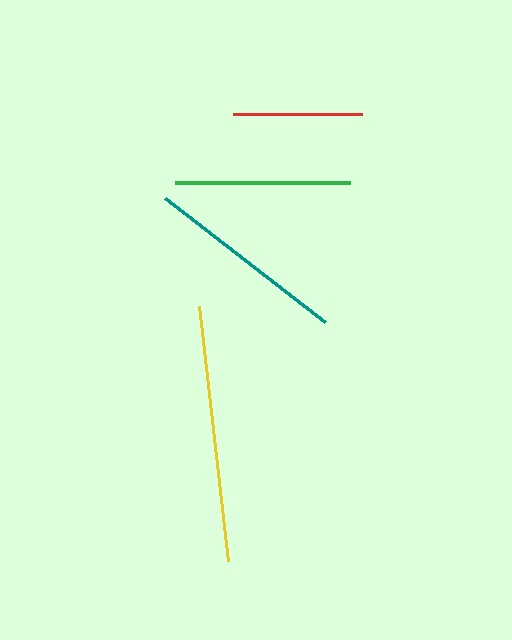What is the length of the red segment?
The red segment is approximately 130 pixels long.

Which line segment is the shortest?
The red line is the shortest at approximately 130 pixels.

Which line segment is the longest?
The yellow line is the longest at approximately 257 pixels.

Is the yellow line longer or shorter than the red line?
The yellow line is longer than the red line.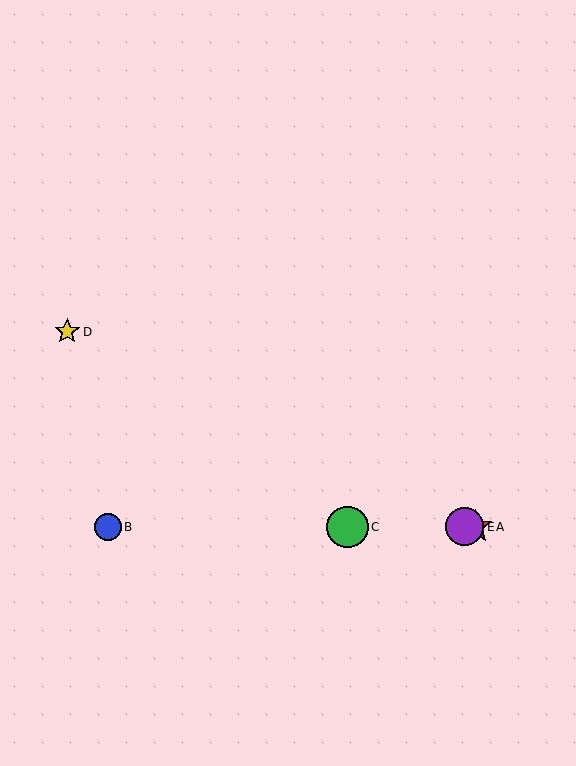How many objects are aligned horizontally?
4 objects (A, B, C, E) are aligned horizontally.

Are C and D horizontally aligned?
No, C is at y≈527 and D is at y≈332.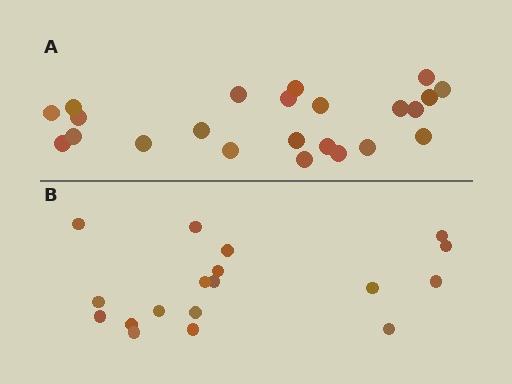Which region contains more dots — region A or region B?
Region A (the top region) has more dots.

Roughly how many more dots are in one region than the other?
Region A has about 5 more dots than region B.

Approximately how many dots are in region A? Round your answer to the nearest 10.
About 20 dots. (The exact count is 23, which rounds to 20.)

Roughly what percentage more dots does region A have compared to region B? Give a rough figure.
About 30% more.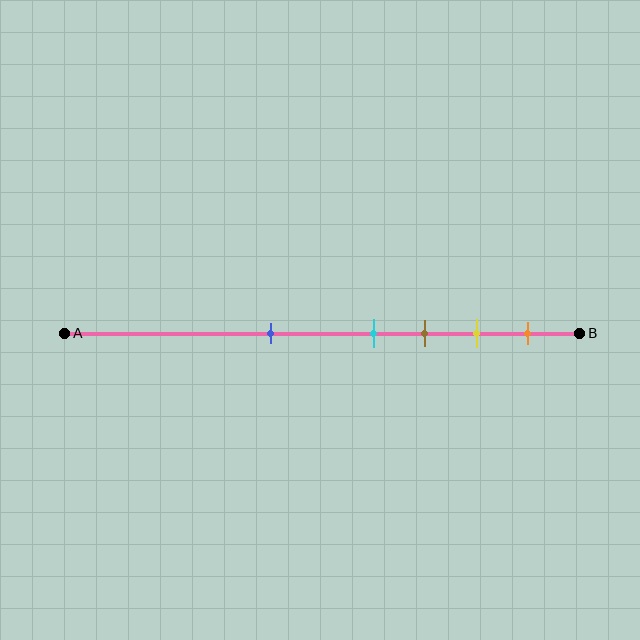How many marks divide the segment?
There are 5 marks dividing the segment.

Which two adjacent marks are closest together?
The cyan and brown marks are the closest adjacent pair.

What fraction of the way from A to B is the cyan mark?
The cyan mark is approximately 60% (0.6) of the way from A to B.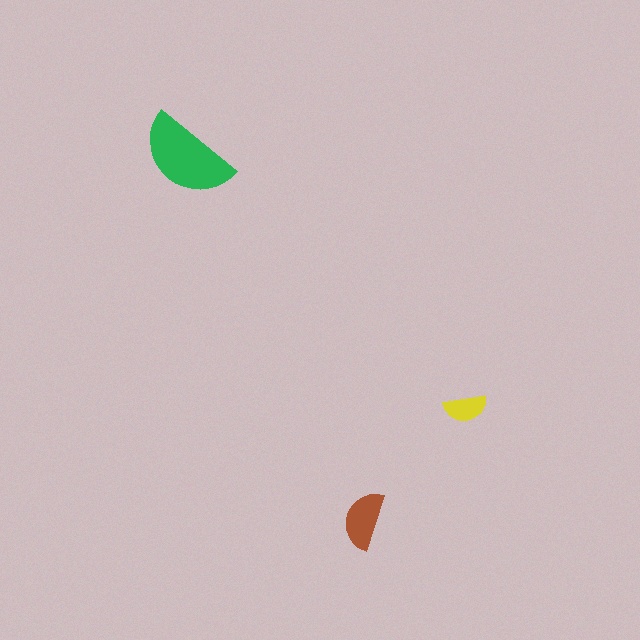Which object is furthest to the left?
The green semicircle is leftmost.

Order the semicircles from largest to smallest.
the green one, the brown one, the yellow one.